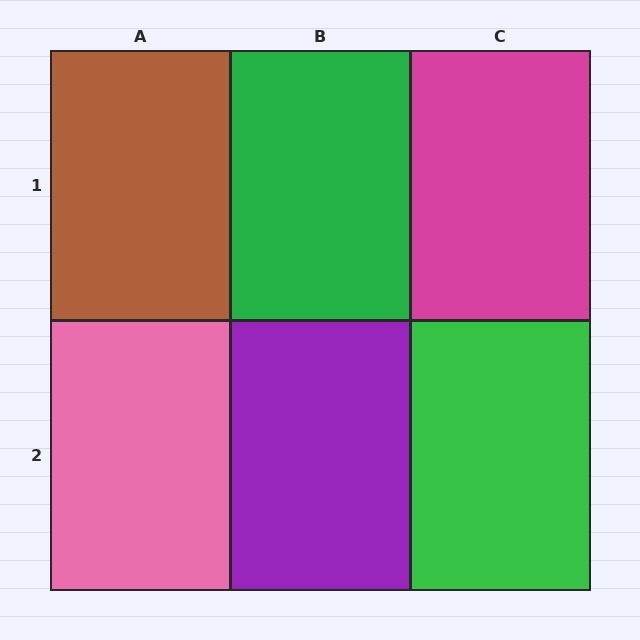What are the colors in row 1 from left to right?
Brown, green, magenta.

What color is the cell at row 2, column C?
Green.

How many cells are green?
2 cells are green.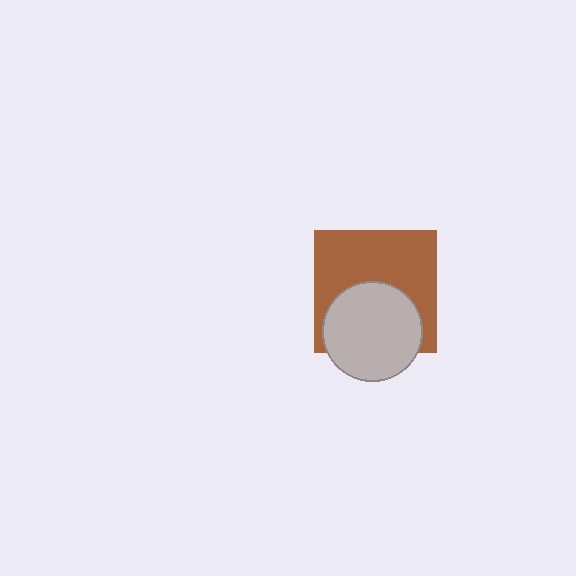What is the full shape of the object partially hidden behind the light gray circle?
The partially hidden object is a brown square.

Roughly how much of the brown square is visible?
About half of it is visible (roughly 60%).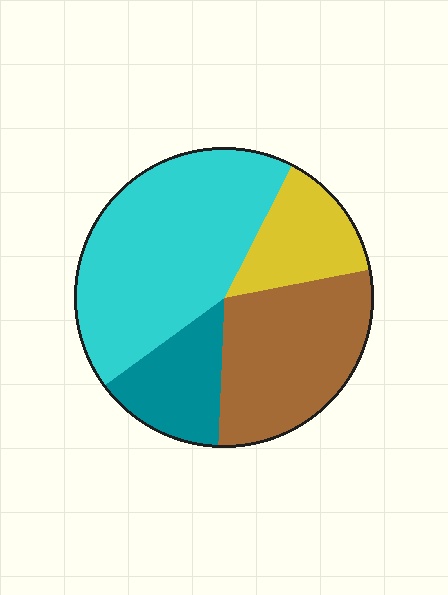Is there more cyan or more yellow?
Cyan.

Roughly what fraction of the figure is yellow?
Yellow covers 14% of the figure.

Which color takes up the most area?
Cyan, at roughly 45%.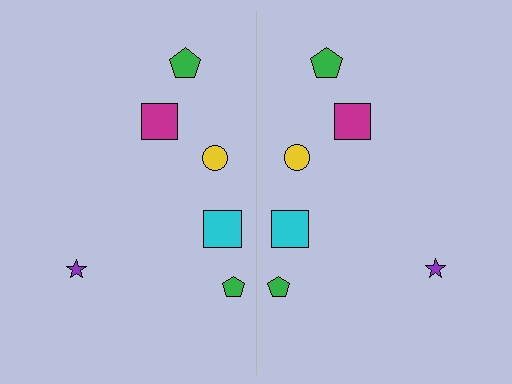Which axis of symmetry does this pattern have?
The pattern has a vertical axis of symmetry running through the center of the image.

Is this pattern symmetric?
Yes, this pattern has bilateral (reflection) symmetry.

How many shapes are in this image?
There are 12 shapes in this image.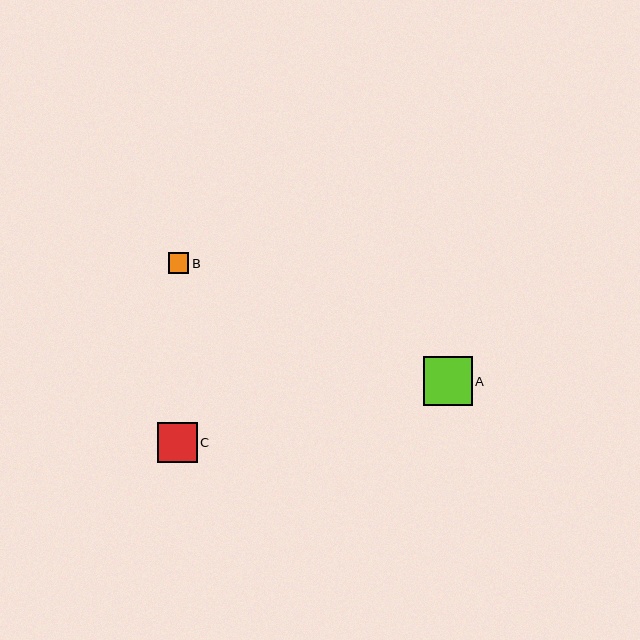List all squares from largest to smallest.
From largest to smallest: A, C, B.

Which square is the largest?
Square A is the largest with a size of approximately 49 pixels.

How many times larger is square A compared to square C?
Square A is approximately 1.2 times the size of square C.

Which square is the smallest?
Square B is the smallest with a size of approximately 21 pixels.